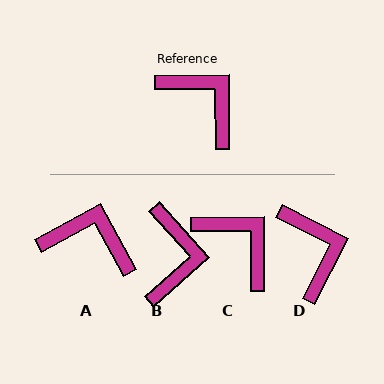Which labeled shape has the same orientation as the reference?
C.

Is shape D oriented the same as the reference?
No, it is off by about 27 degrees.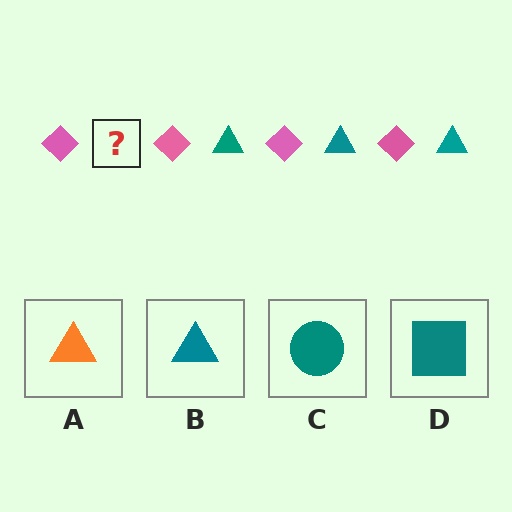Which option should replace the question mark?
Option B.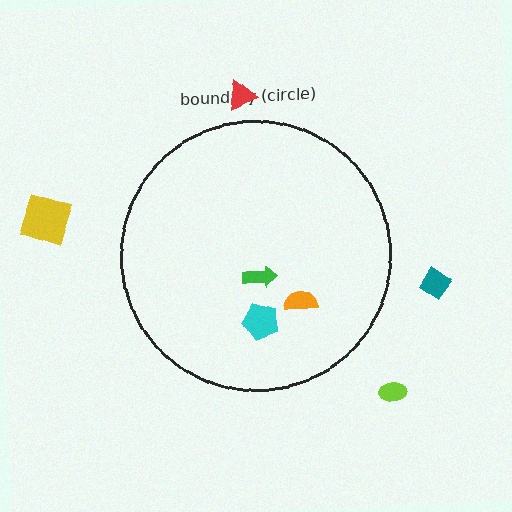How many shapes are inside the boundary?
3 inside, 4 outside.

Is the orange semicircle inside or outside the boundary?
Inside.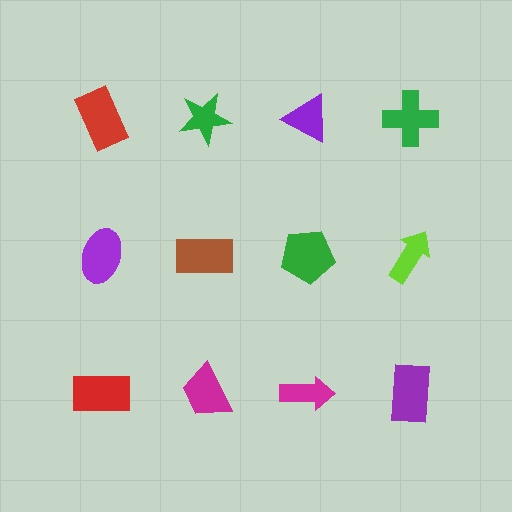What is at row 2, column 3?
A green pentagon.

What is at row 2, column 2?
A brown rectangle.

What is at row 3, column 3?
A magenta arrow.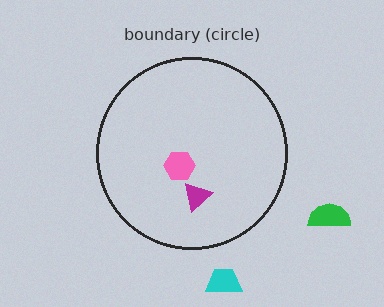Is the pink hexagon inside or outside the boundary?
Inside.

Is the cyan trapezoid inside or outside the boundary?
Outside.